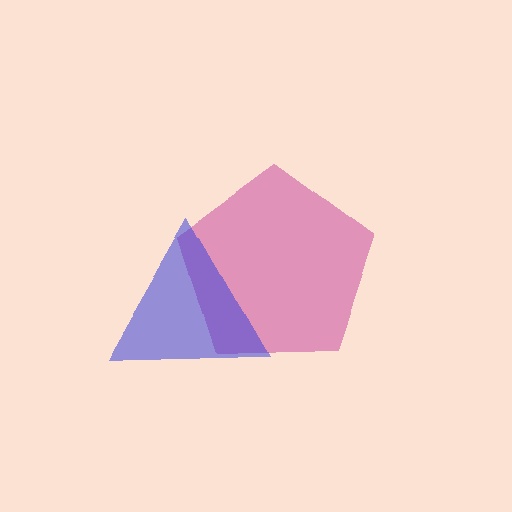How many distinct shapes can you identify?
There are 2 distinct shapes: a magenta pentagon, a blue triangle.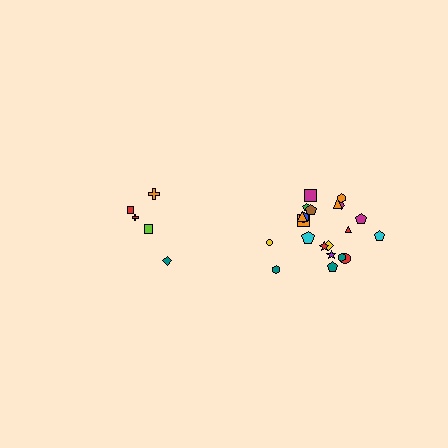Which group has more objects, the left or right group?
The right group.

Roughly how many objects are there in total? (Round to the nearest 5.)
Roughly 25 objects in total.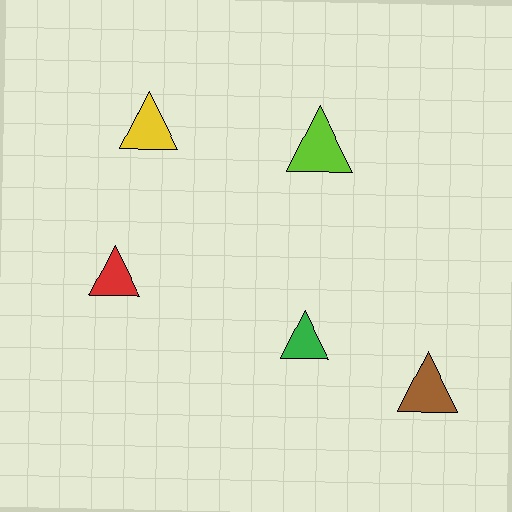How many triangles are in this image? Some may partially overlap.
There are 5 triangles.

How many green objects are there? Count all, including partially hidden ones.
There is 1 green object.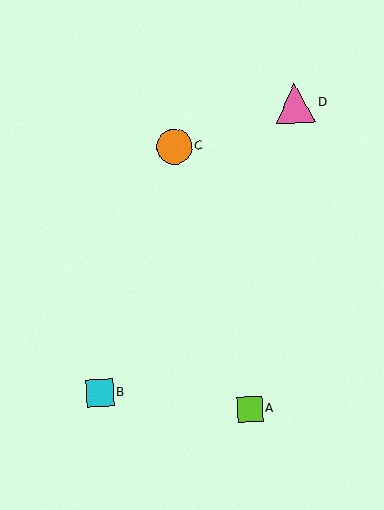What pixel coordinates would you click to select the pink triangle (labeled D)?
Click at (295, 103) to select the pink triangle D.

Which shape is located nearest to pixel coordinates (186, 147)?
The orange circle (labeled C) at (174, 147) is nearest to that location.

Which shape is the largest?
The pink triangle (labeled D) is the largest.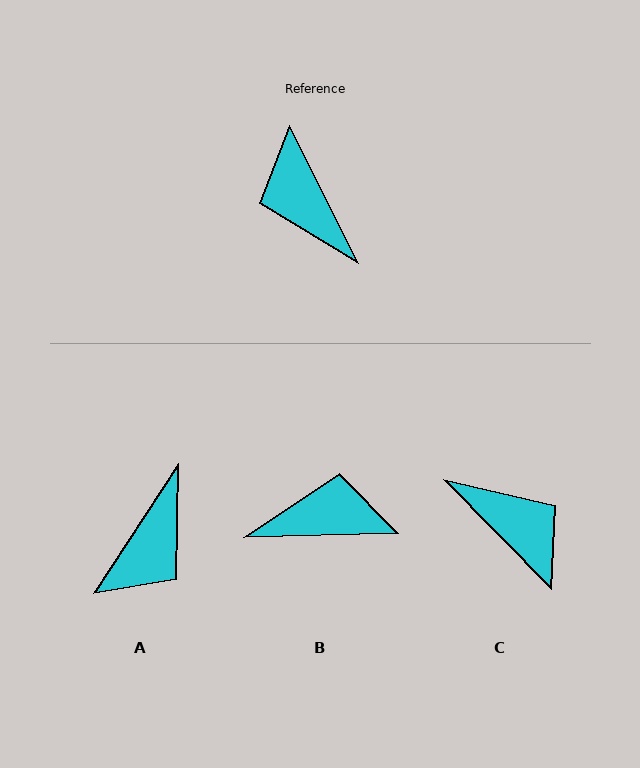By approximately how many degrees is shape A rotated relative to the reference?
Approximately 121 degrees counter-clockwise.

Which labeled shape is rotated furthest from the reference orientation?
C, about 162 degrees away.